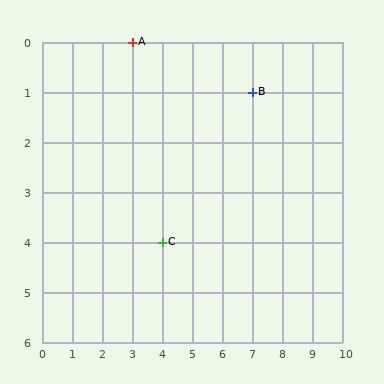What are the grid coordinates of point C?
Point C is at grid coordinates (4, 4).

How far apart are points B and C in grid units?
Points B and C are 3 columns and 3 rows apart (about 4.2 grid units diagonally).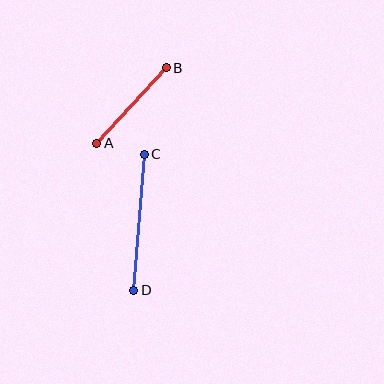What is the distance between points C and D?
The distance is approximately 137 pixels.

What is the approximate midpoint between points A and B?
The midpoint is at approximately (132, 105) pixels.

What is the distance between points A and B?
The distance is approximately 103 pixels.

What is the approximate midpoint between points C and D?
The midpoint is at approximately (139, 222) pixels.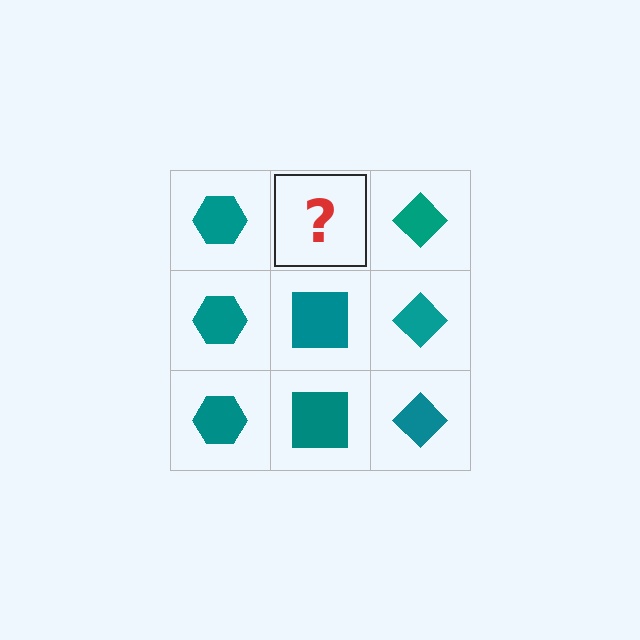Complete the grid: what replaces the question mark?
The question mark should be replaced with a teal square.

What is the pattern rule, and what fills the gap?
The rule is that each column has a consistent shape. The gap should be filled with a teal square.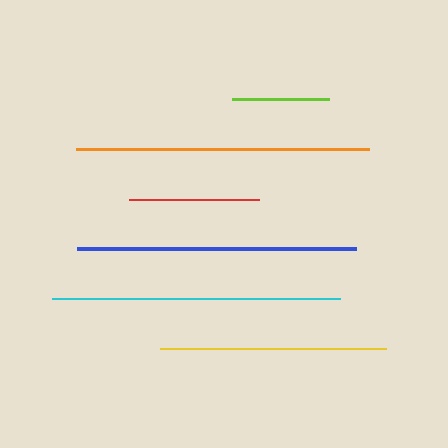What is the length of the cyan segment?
The cyan segment is approximately 288 pixels long.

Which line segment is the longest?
The orange line is the longest at approximately 293 pixels.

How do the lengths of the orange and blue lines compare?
The orange and blue lines are approximately the same length.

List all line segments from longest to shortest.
From longest to shortest: orange, cyan, blue, yellow, red, lime.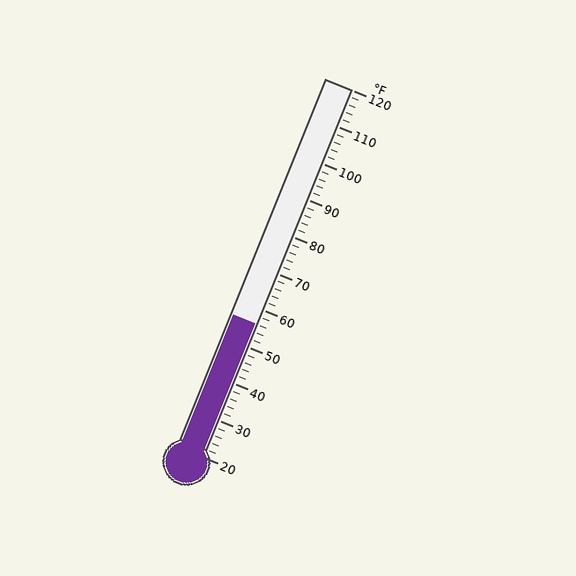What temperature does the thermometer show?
The thermometer shows approximately 56°F.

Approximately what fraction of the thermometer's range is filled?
The thermometer is filled to approximately 35% of its range.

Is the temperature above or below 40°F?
The temperature is above 40°F.